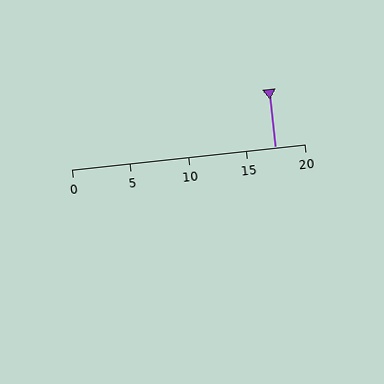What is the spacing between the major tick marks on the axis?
The major ticks are spaced 5 apart.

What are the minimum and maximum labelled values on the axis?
The axis runs from 0 to 20.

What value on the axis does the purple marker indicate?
The marker indicates approximately 17.5.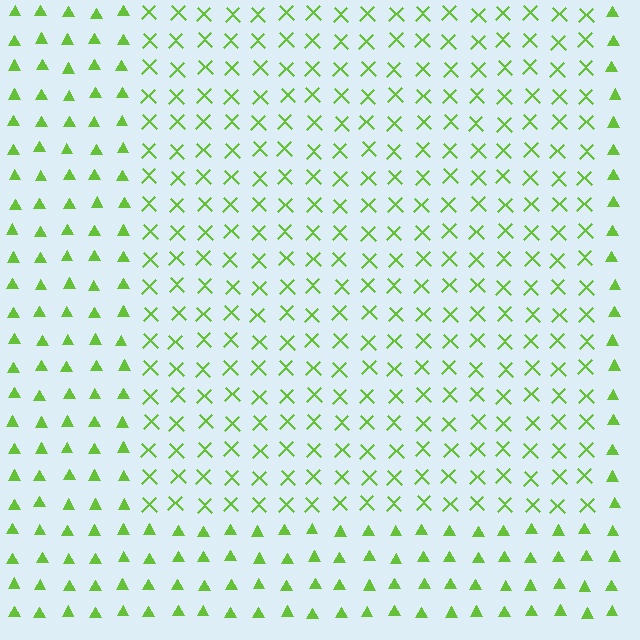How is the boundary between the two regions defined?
The boundary is defined by a change in element shape: X marks inside vs. triangles outside. All elements share the same color and spacing.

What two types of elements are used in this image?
The image uses X marks inside the rectangle region and triangles outside it.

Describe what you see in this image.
The image is filled with small lime elements arranged in a uniform grid. A rectangle-shaped region contains X marks, while the surrounding area contains triangles. The boundary is defined purely by the change in element shape.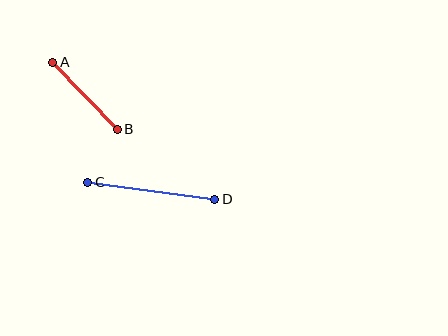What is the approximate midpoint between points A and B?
The midpoint is at approximately (85, 96) pixels.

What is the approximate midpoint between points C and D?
The midpoint is at approximately (151, 191) pixels.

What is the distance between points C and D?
The distance is approximately 128 pixels.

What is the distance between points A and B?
The distance is approximately 93 pixels.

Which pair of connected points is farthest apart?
Points C and D are farthest apart.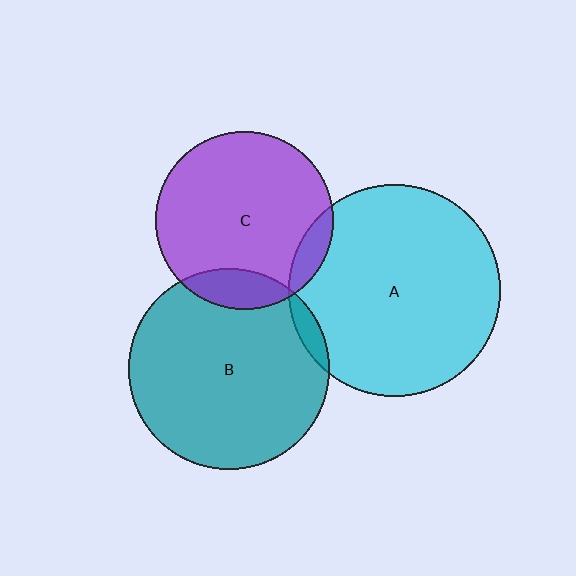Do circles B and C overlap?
Yes.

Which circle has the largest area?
Circle A (cyan).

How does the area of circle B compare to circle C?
Approximately 1.3 times.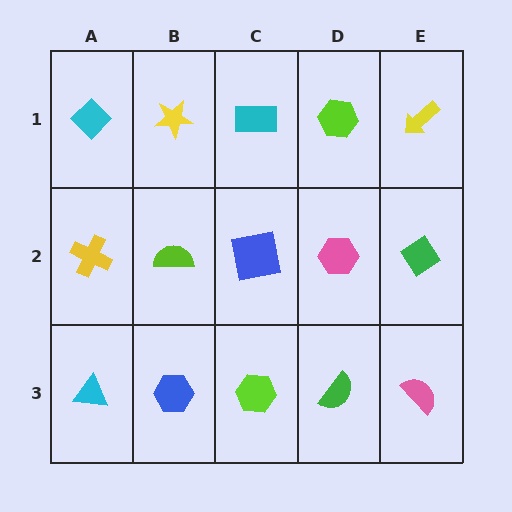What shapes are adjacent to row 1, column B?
A lime semicircle (row 2, column B), a cyan diamond (row 1, column A), a cyan rectangle (row 1, column C).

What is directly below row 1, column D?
A pink hexagon.